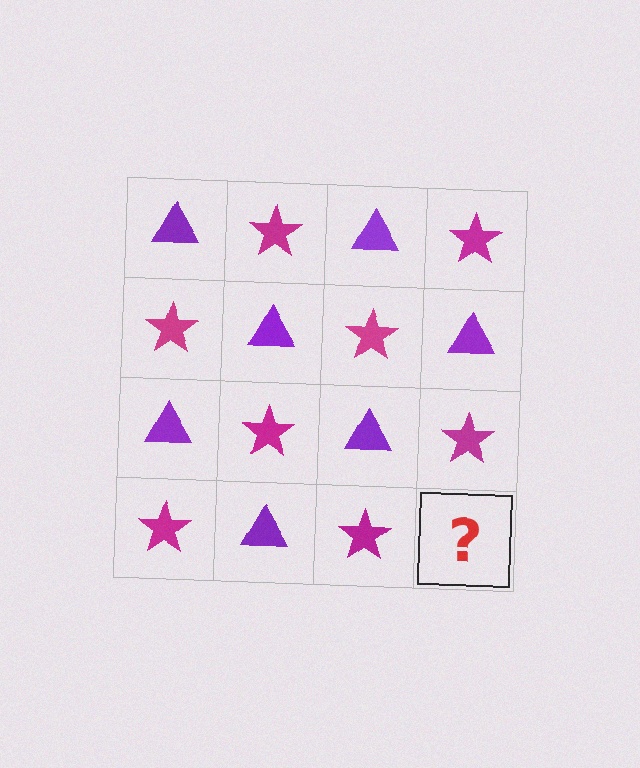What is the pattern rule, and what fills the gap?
The rule is that it alternates purple triangle and magenta star in a checkerboard pattern. The gap should be filled with a purple triangle.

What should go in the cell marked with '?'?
The missing cell should contain a purple triangle.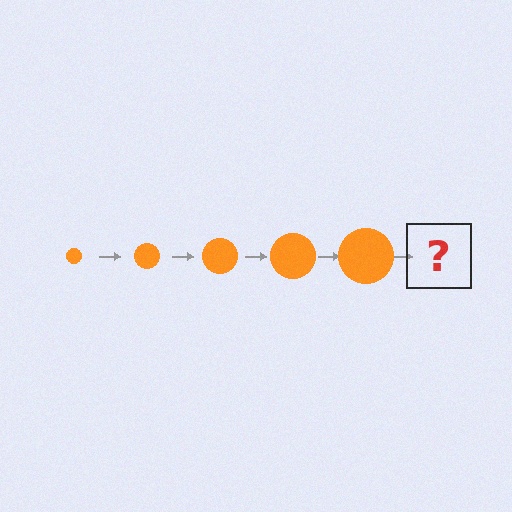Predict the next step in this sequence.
The next step is an orange circle, larger than the previous one.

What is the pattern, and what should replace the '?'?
The pattern is that the circle gets progressively larger each step. The '?' should be an orange circle, larger than the previous one.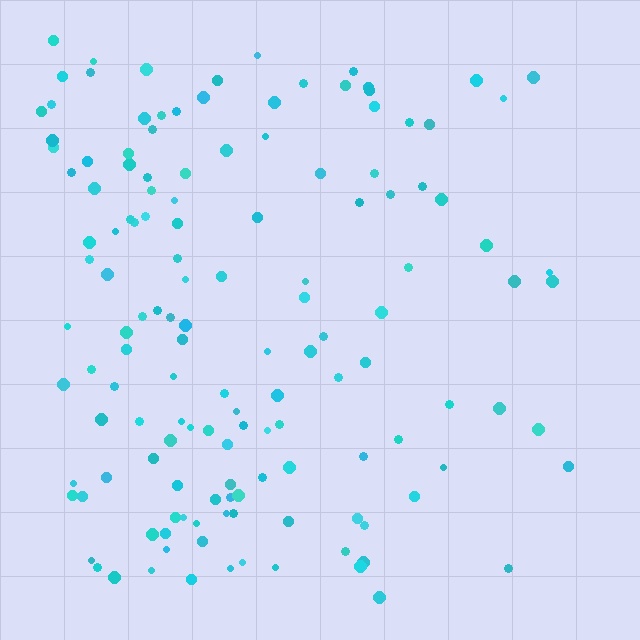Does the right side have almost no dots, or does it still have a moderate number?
Still a moderate number, just noticeably fewer than the left.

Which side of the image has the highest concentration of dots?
The left.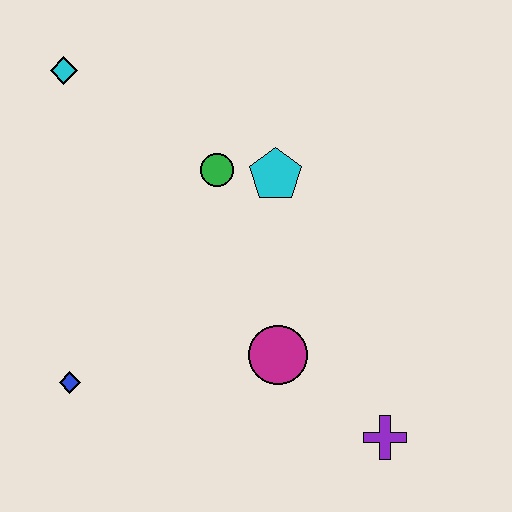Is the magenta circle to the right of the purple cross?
No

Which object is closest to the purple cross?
The magenta circle is closest to the purple cross.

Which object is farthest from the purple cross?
The cyan diamond is farthest from the purple cross.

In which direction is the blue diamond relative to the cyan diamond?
The blue diamond is below the cyan diamond.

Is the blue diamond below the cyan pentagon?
Yes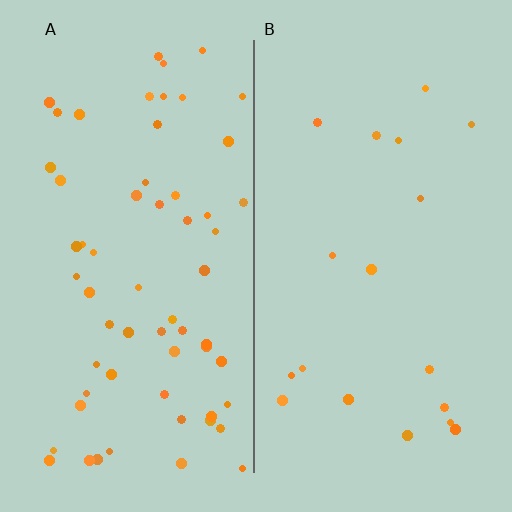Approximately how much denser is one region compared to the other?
Approximately 3.3× — region A over region B.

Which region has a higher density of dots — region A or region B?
A (the left).